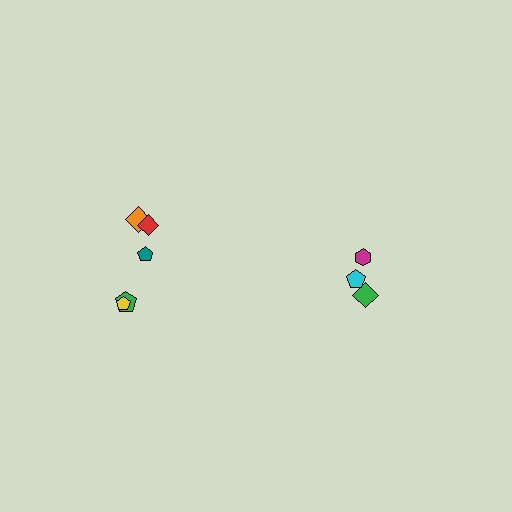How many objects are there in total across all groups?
There are 8 objects.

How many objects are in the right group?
There are 3 objects.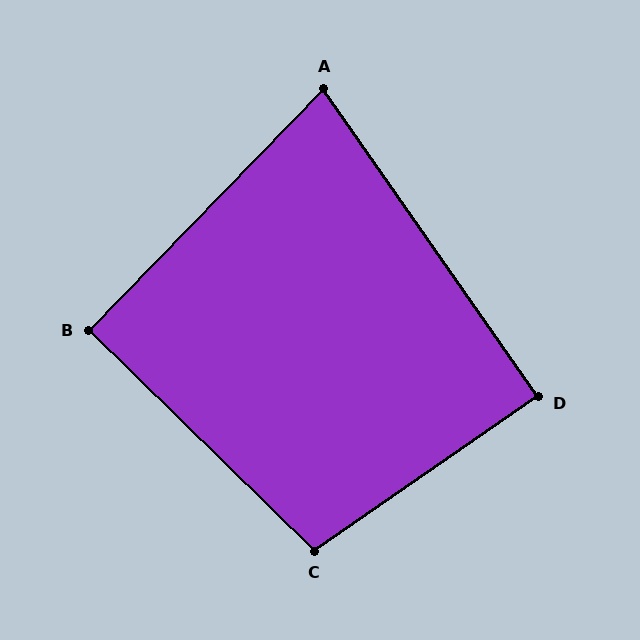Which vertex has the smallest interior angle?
A, at approximately 79 degrees.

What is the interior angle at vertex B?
Approximately 90 degrees (approximately right).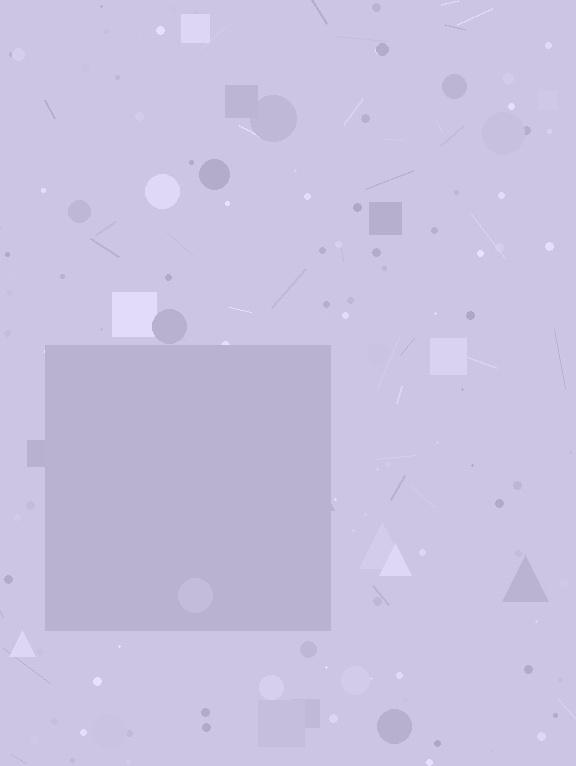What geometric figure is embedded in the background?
A square is embedded in the background.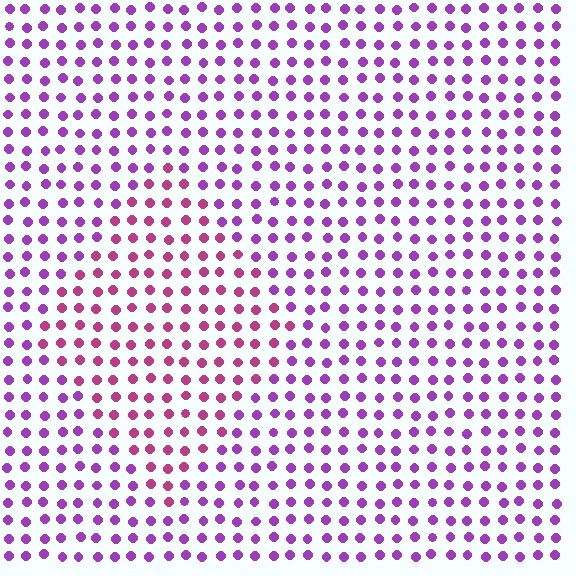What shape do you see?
I see a diamond.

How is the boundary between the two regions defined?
The boundary is defined purely by a slight shift in hue (about 38 degrees). Spacing, size, and orientation are identical on both sides.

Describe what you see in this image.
The image is filled with small purple elements in a uniform arrangement. A diamond-shaped region is visible where the elements are tinted to a slightly different hue, forming a subtle color boundary.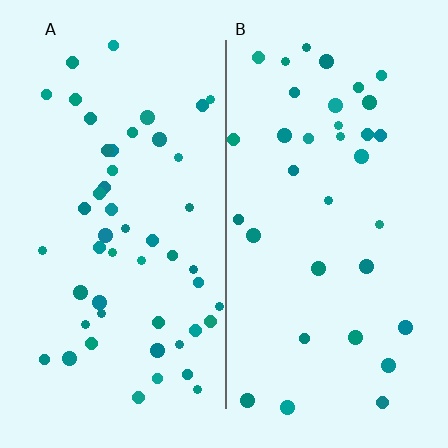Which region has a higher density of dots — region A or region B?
A (the left).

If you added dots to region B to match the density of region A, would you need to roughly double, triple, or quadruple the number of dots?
Approximately double.